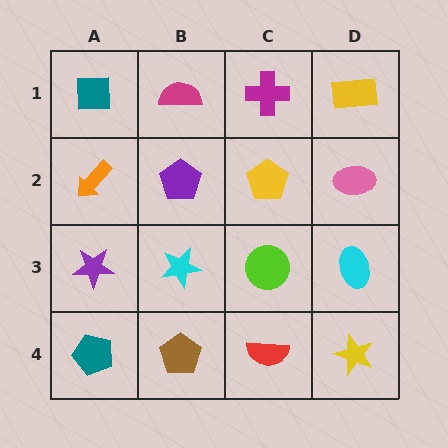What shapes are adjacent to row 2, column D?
A yellow rectangle (row 1, column D), a cyan ellipse (row 3, column D), a yellow pentagon (row 2, column C).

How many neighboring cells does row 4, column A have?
2.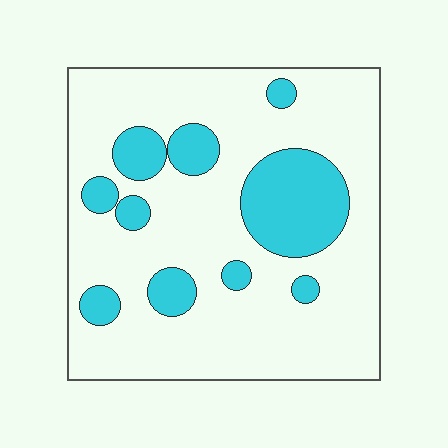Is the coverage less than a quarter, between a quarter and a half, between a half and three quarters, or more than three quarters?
Less than a quarter.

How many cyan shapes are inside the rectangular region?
10.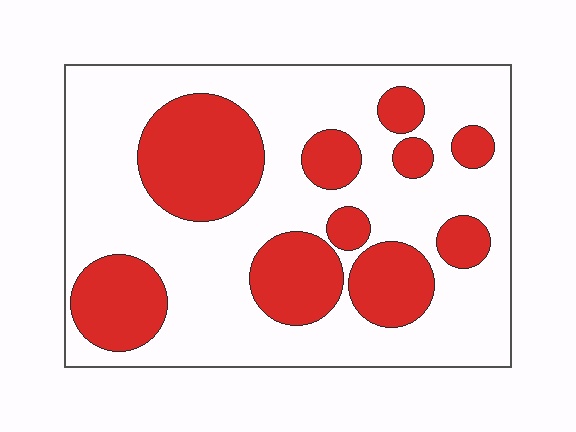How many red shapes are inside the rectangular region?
10.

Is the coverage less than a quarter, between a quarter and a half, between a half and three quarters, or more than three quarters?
Between a quarter and a half.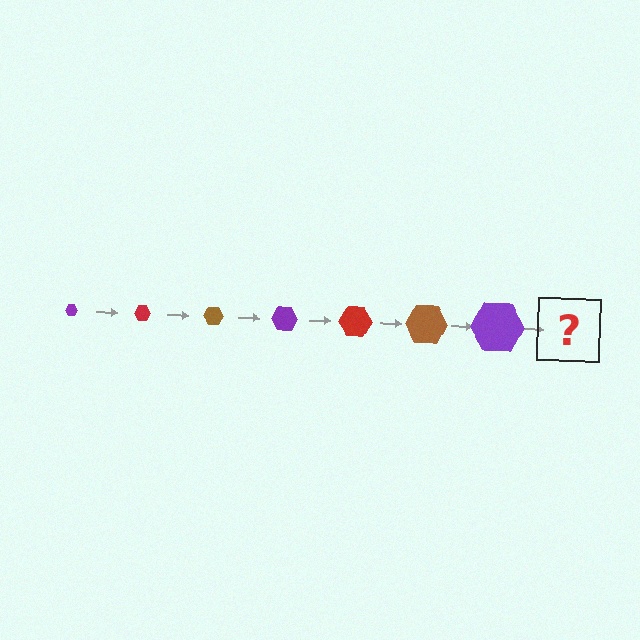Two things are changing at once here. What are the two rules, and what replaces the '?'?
The two rules are that the hexagon grows larger each step and the color cycles through purple, red, and brown. The '?' should be a red hexagon, larger than the previous one.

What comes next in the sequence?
The next element should be a red hexagon, larger than the previous one.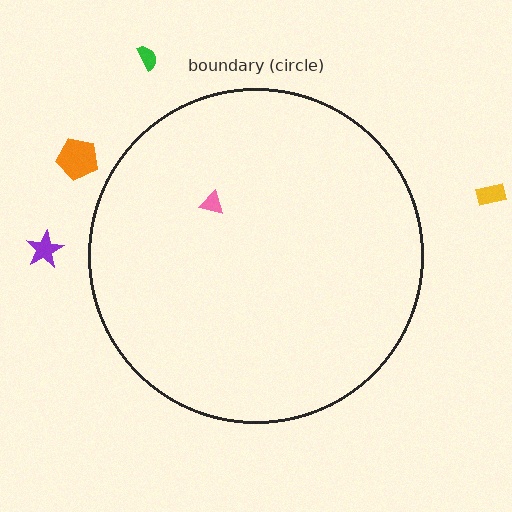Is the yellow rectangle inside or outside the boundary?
Outside.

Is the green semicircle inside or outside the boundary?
Outside.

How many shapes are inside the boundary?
1 inside, 4 outside.